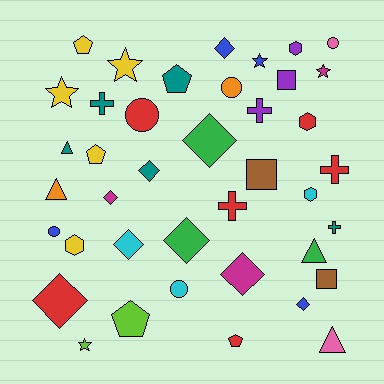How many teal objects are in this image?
There are 5 teal objects.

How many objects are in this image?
There are 40 objects.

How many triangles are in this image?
There are 4 triangles.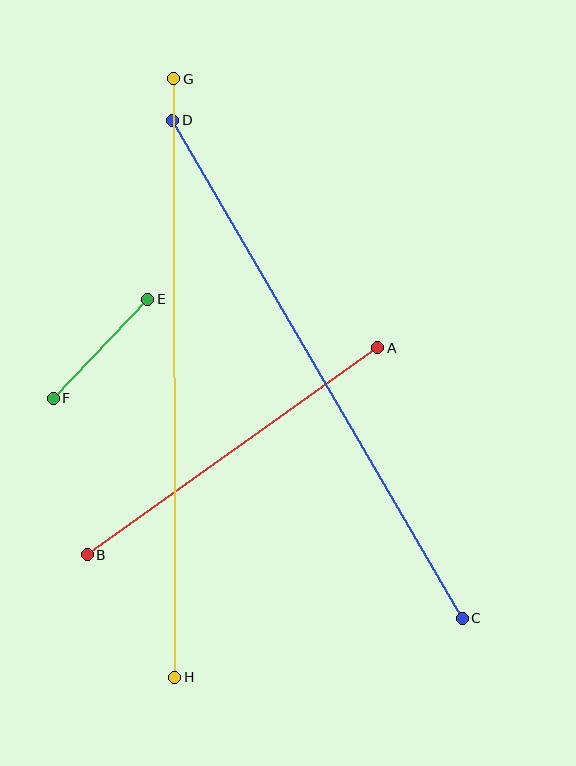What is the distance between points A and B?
The distance is approximately 357 pixels.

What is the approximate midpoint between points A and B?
The midpoint is at approximately (232, 451) pixels.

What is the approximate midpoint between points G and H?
The midpoint is at approximately (174, 378) pixels.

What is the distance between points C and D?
The distance is approximately 576 pixels.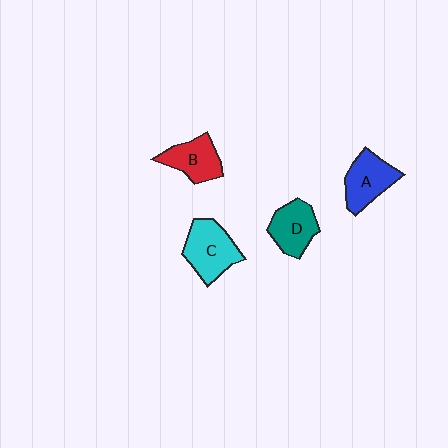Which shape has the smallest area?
Shape B (red).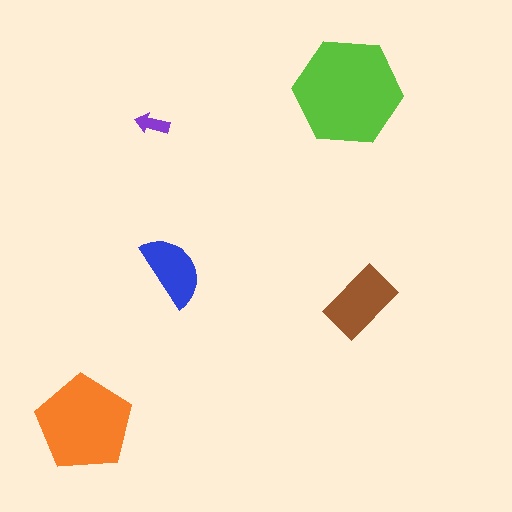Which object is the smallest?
The purple arrow.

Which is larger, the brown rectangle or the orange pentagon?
The orange pentagon.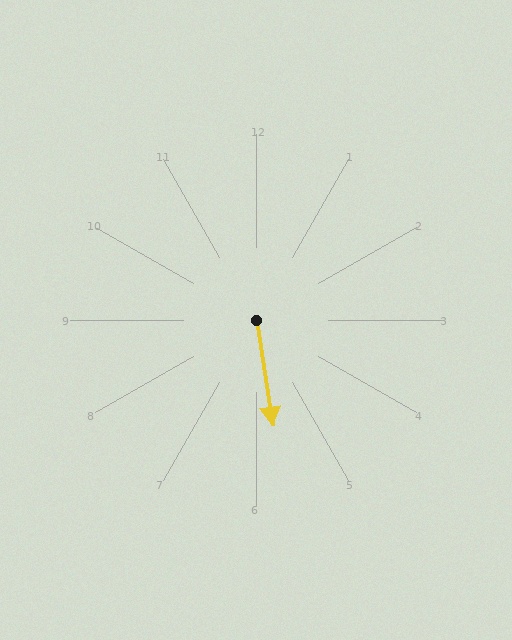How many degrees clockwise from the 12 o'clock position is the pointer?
Approximately 171 degrees.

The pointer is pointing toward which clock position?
Roughly 6 o'clock.